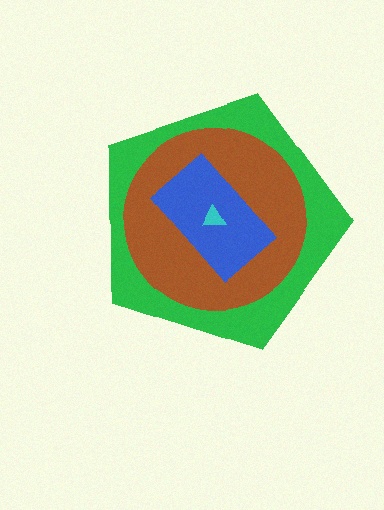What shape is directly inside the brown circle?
The blue rectangle.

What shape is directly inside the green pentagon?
The brown circle.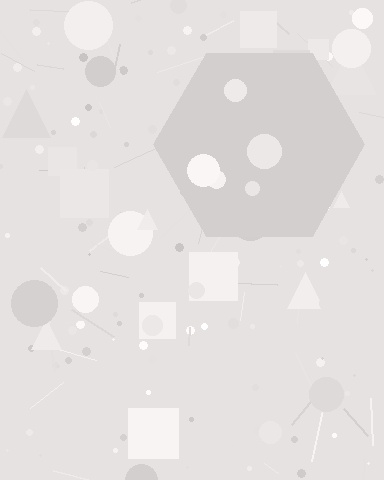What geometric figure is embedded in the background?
A hexagon is embedded in the background.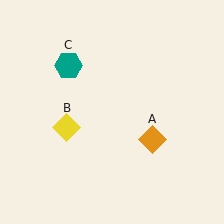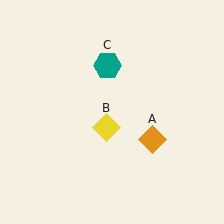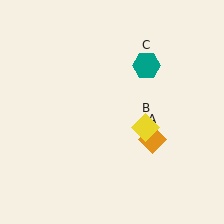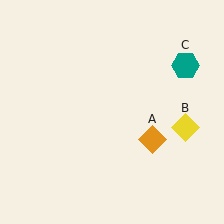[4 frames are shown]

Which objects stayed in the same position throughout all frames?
Orange diamond (object A) remained stationary.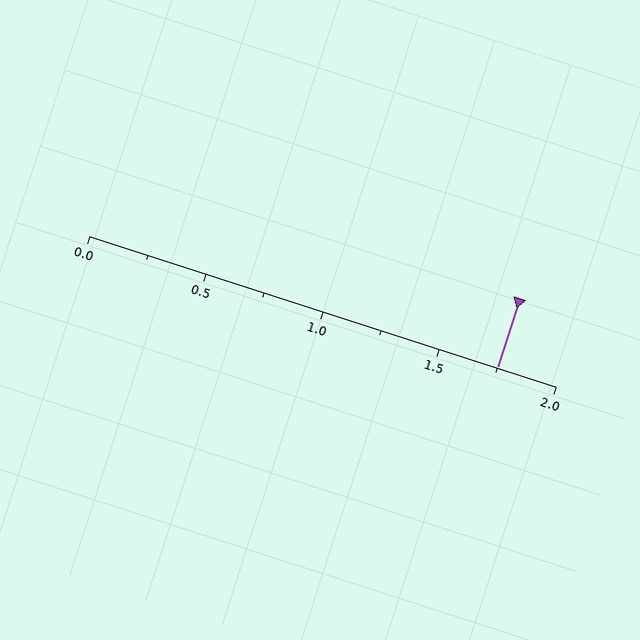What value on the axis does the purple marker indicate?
The marker indicates approximately 1.75.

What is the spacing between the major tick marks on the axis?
The major ticks are spaced 0.5 apart.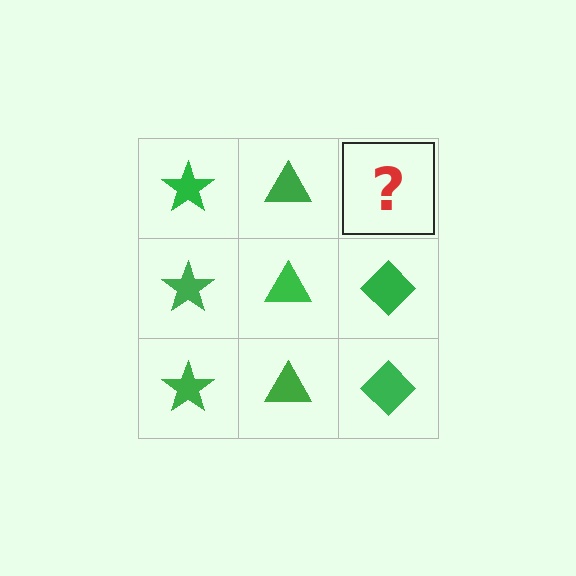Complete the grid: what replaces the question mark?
The question mark should be replaced with a green diamond.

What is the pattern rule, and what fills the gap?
The rule is that each column has a consistent shape. The gap should be filled with a green diamond.